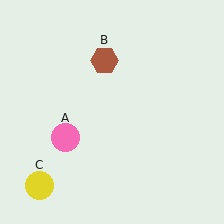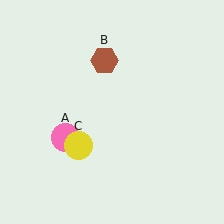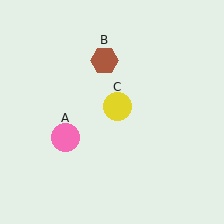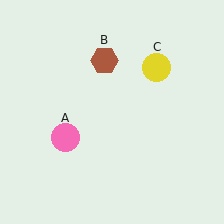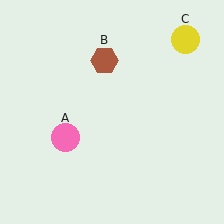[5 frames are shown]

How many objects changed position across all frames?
1 object changed position: yellow circle (object C).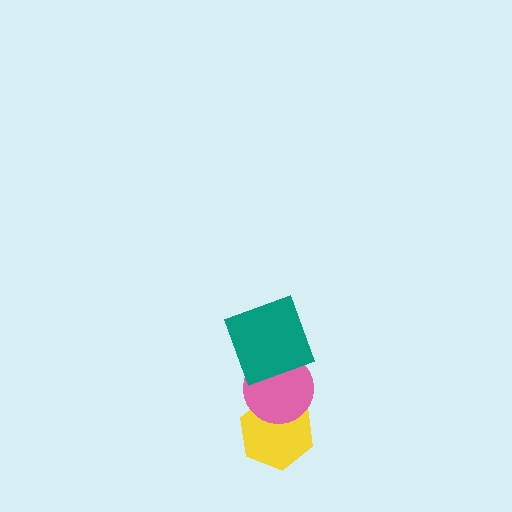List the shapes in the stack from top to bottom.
From top to bottom: the teal square, the pink circle, the yellow hexagon.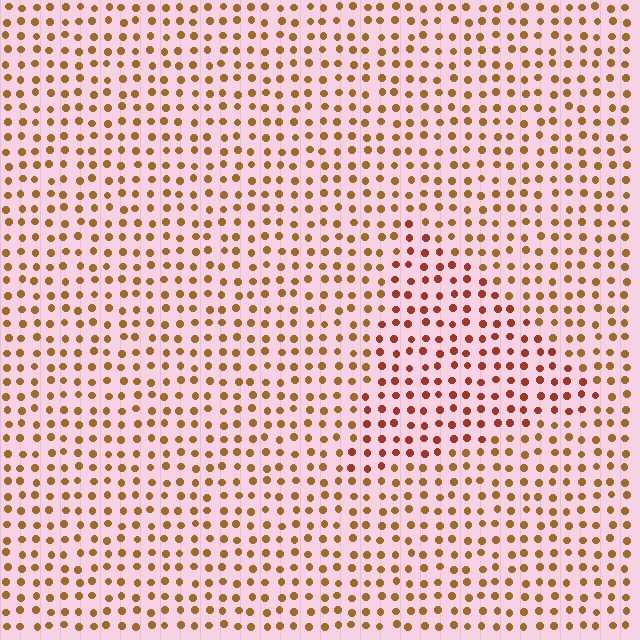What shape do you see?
I see a triangle.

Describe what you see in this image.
The image is filled with small brown elements in a uniform arrangement. A triangle-shaped region is visible where the elements are tinted to a slightly different hue, forming a subtle color boundary.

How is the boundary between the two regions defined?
The boundary is defined purely by a slight shift in hue (about 27 degrees). Spacing, size, and orientation are identical on both sides.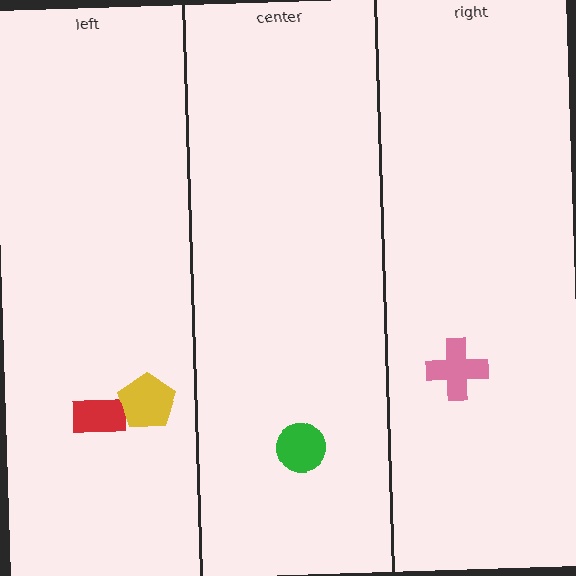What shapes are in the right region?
The pink cross.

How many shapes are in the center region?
1.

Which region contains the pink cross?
The right region.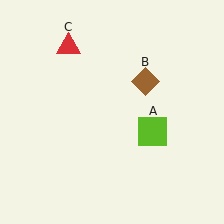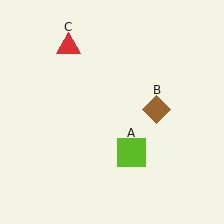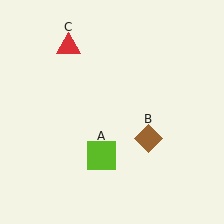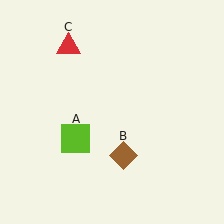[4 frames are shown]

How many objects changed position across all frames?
2 objects changed position: lime square (object A), brown diamond (object B).